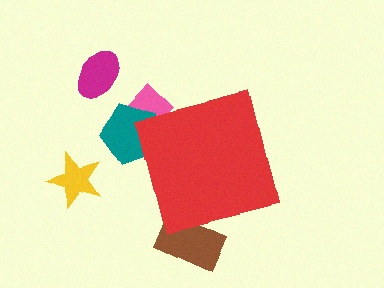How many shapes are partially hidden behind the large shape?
3 shapes are partially hidden.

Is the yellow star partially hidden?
No, the yellow star is fully visible.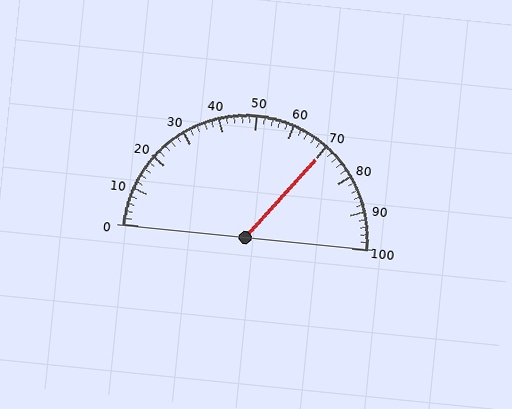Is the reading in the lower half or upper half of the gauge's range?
The reading is in the upper half of the range (0 to 100).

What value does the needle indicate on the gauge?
The needle indicates approximately 70.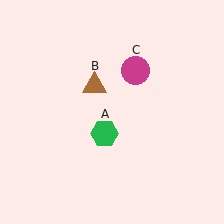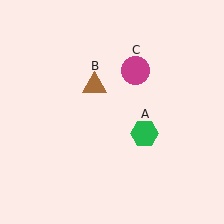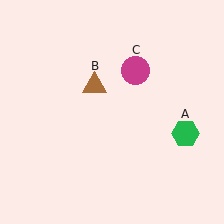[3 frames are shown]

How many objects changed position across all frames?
1 object changed position: green hexagon (object A).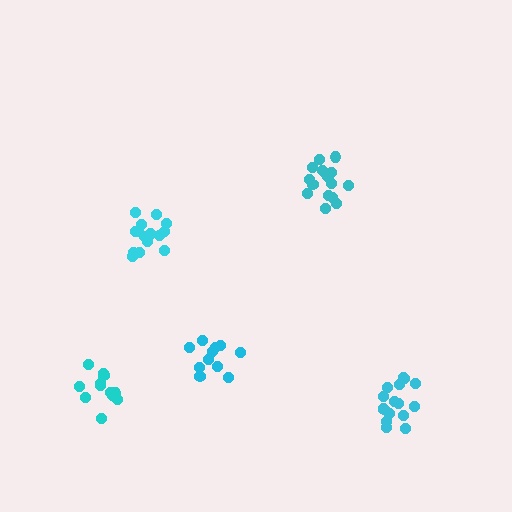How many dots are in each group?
Group 1: 16 dots, Group 2: 11 dots, Group 3: 16 dots, Group 4: 12 dots, Group 5: 16 dots (71 total).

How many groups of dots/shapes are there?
There are 5 groups.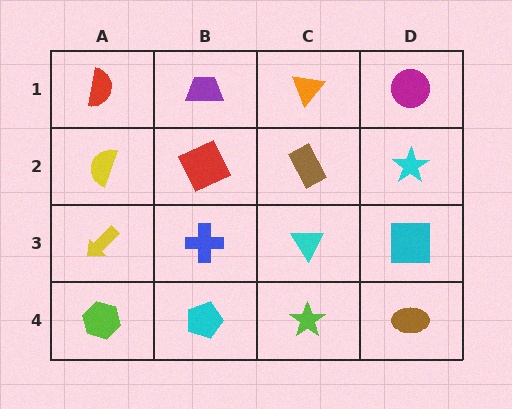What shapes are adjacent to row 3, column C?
A brown rectangle (row 2, column C), a lime star (row 4, column C), a blue cross (row 3, column B), a cyan square (row 3, column D).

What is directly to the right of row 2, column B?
A brown rectangle.